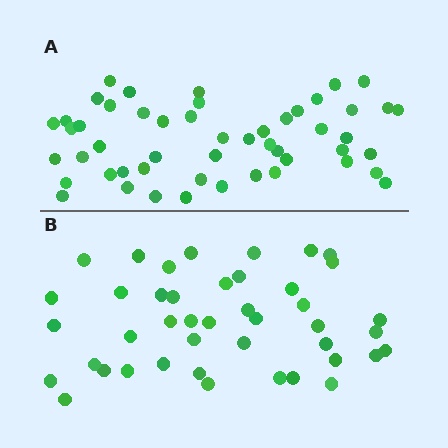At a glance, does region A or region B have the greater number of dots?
Region A (the top region) has more dots.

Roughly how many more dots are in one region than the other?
Region A has roughly 8 or so more dots than region B.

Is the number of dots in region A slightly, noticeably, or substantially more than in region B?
Region A has only slightly more — the two regions are fairly close. The ratio is roughly 1.2 to 1.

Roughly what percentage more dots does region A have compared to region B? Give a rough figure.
About 20% more.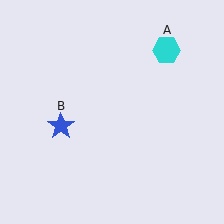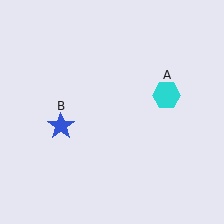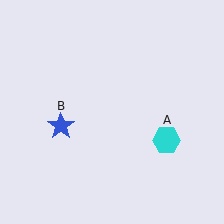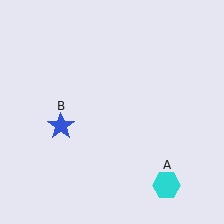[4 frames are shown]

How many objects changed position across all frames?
1 object changed position: cyan hexagon (object A).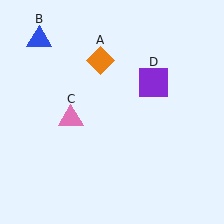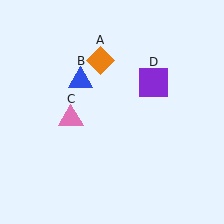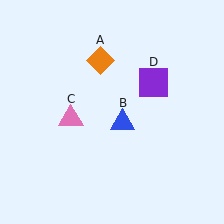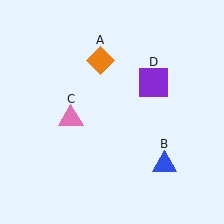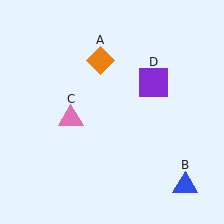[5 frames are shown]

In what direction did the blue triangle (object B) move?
The blue triangle (object B) moved down and to the right.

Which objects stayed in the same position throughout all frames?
Orange diamond (object A) and pink triangle (object C) and purple square (object D) remained stationary.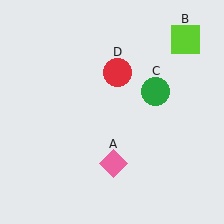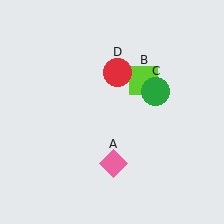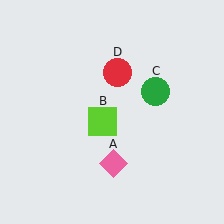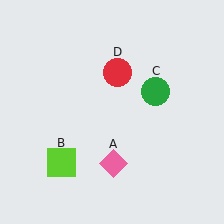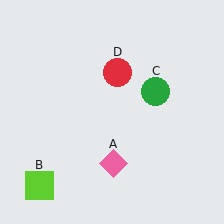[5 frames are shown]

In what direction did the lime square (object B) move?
The lime square (object B) moved down and to the left.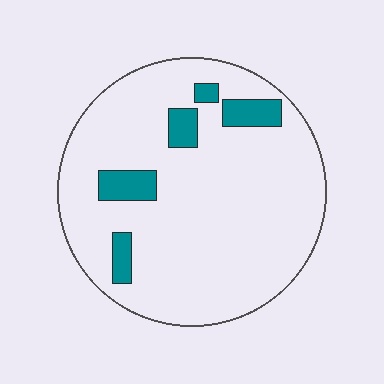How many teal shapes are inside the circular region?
5.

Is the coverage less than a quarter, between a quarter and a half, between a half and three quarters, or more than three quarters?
Less than a quarter.